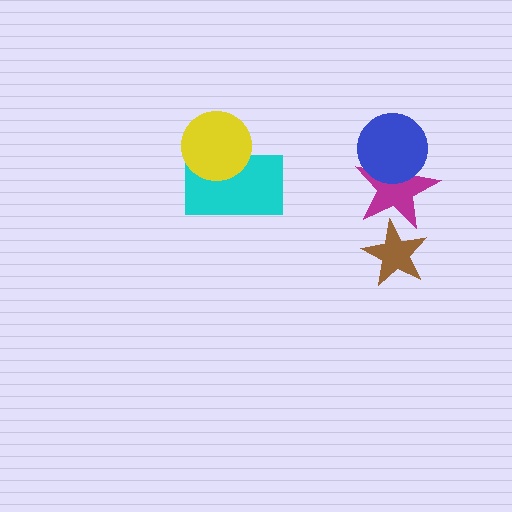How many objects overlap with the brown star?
1 object overlaps with the brown star.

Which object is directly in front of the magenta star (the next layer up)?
The blue circle is directly in front of the magenta star.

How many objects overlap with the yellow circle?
1 object overlaps with the yellow circle.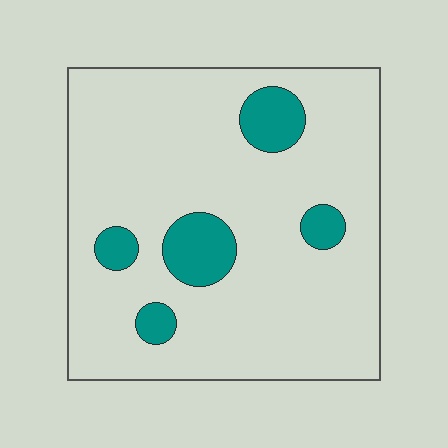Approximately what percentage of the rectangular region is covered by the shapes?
Approximately 15%.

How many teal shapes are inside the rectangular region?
5.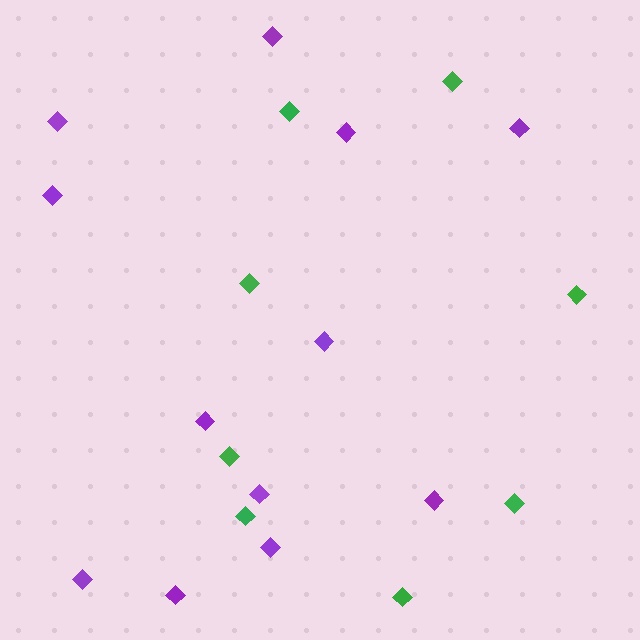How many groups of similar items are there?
There are 2 groups: one group of purple diamonds (12) and one group of green diamonds (8).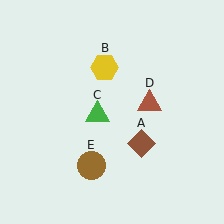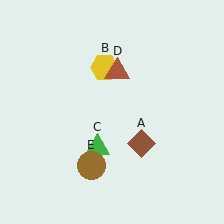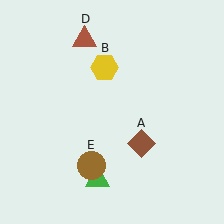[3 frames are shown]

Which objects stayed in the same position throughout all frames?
Brown diamond (object A) and yellow hexagon (object B) and brown circle (object E) remained stationary.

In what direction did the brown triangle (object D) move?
The brown triangle (object D) moved up and to the left.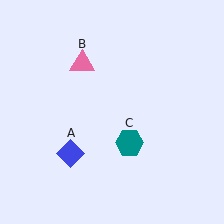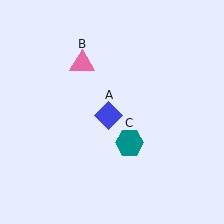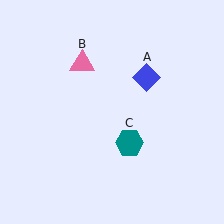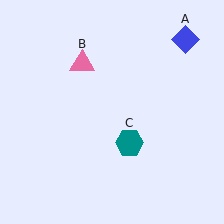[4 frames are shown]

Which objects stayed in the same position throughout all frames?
Pink triangle (object B) and teal hexagon (object C) remained stationary.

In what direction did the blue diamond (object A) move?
The blue diamond (object A) moved up and to the right.